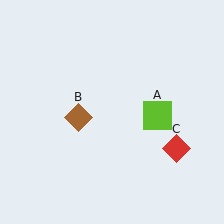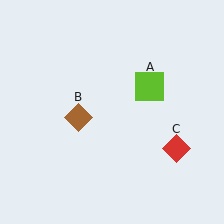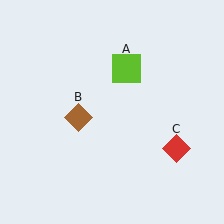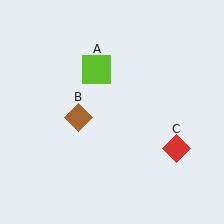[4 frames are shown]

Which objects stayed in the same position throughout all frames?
Brown diamond (object B) and red diamond (object C) remained stationary.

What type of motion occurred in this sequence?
The lime square (object A) rotated counterclockwise around the center of the scene.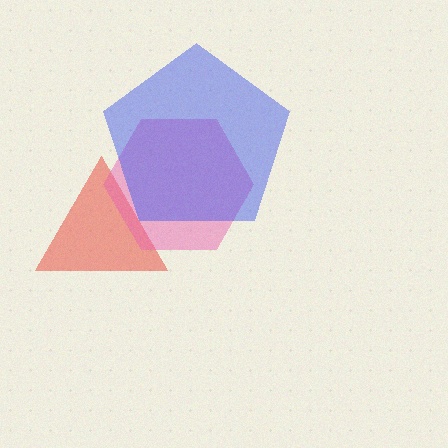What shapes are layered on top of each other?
The layered shapes are: a red triangle, a pink hexagon, a blue pentagon.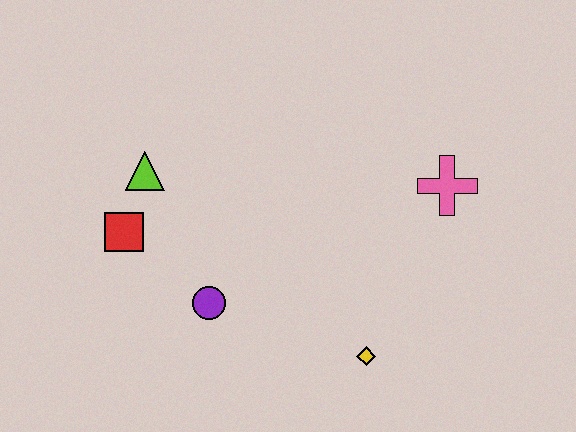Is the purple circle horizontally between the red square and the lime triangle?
No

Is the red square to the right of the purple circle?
No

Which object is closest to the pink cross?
The yellow diamond is closest to the pink cross.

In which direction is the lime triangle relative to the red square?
The lime triangle is above the red square.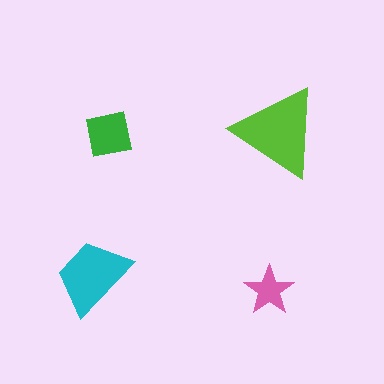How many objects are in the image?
There are 4 objects in the image.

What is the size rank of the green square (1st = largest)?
3rd.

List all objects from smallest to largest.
The pink star, the green square, the cyan trapezoid, the lime triangle.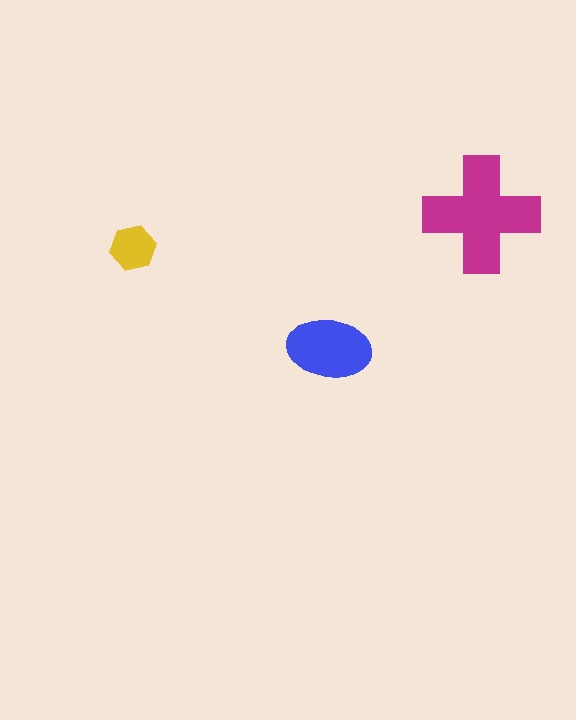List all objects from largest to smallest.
The magenta cross, the blue ellipse, the yellow hexagon.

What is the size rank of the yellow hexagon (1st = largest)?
3rd.